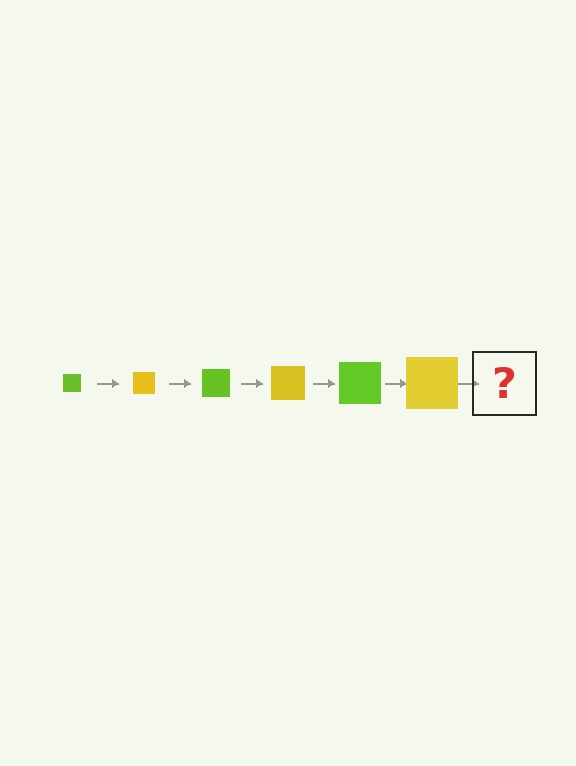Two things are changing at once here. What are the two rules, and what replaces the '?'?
The two rules are that the square grows larger each step and the color cycles through lime and yellow. The '?' should be a lime square, larger than the previous one.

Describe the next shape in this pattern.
It should be a lime square, larger than the previous one.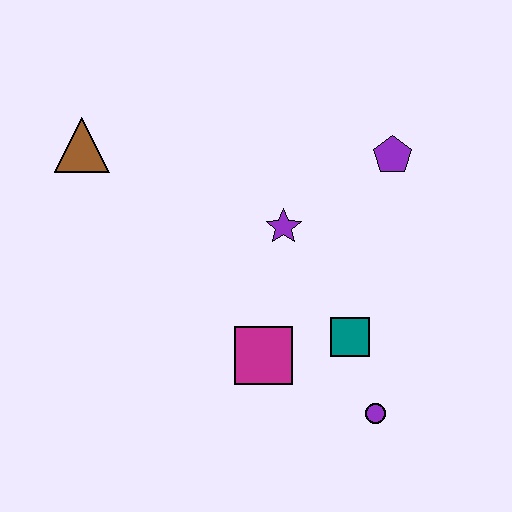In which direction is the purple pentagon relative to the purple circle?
The purple pentagon is above the purple circle.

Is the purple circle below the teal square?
Yes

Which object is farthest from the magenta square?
The brown triangle is farthest from the magenta square.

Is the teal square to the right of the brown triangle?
Yes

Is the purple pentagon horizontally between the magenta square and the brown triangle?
No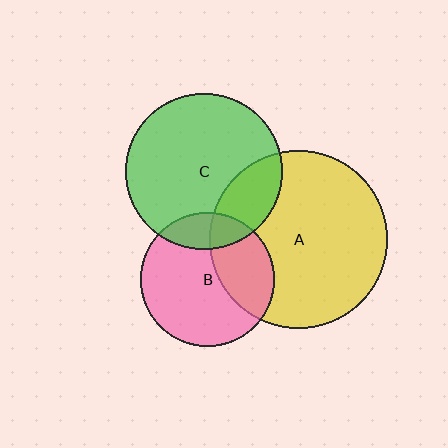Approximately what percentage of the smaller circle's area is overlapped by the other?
Approximately 20%.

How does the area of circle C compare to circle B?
Approximately 1.4 times.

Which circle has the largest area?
Circle A (yellow).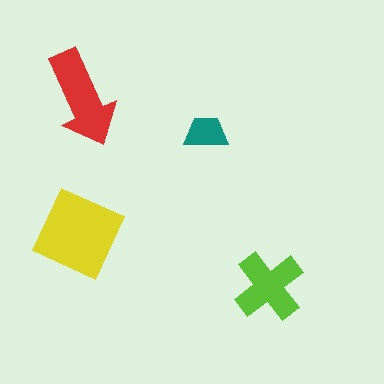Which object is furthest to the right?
The lime cross is rightmost.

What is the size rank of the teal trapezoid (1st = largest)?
4th.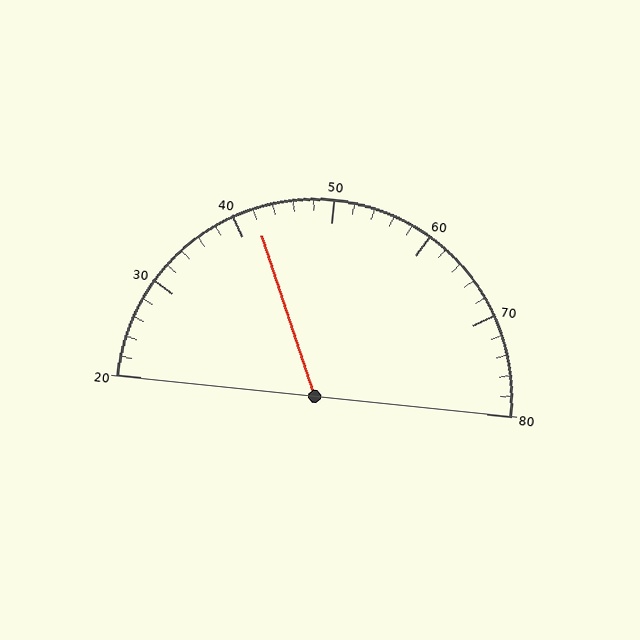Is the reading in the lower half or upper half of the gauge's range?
The reading is in the lower half of the range (20 to 80).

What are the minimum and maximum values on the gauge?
The gauge ranges from 20 to 80.